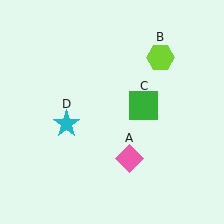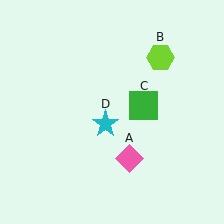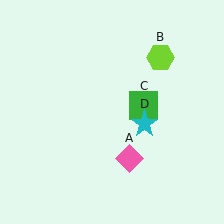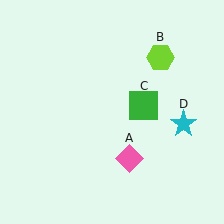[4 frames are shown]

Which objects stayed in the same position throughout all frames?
Pink diamond (object A) and lime hexagon (object B) and green square (object C) remained stationary.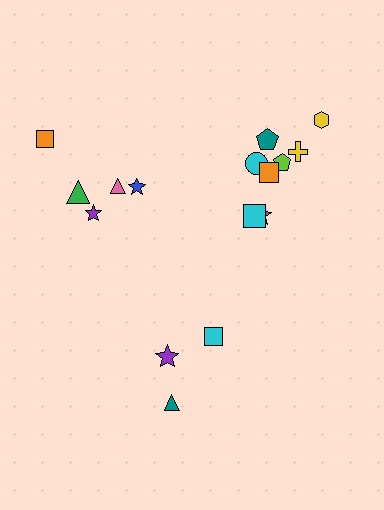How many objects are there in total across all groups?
There are 16 objects.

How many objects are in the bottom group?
There are 3 objects.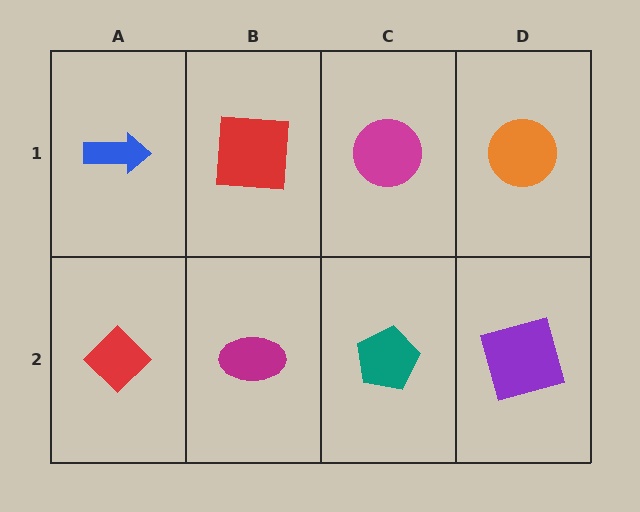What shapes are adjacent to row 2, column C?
A magenta circle (row 1, column C), a magenta ellipse (row 2, column B), a purple square (row 2, column D).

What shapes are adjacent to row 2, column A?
A blue arrow (row 1, column A), a magenta ellipse (row 2, column B).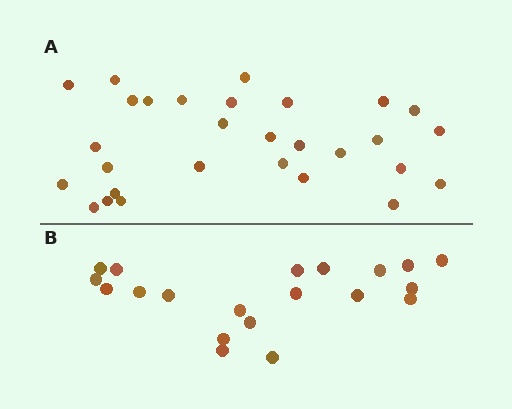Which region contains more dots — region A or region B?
Region A (the top region) has more dots.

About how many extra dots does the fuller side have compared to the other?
Region A has roughly 8 or so more dots than region B.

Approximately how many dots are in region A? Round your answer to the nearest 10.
About 30 dots. (The exact count is 29, which rounds to 30.)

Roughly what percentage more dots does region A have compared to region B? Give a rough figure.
About 45% more.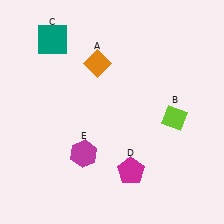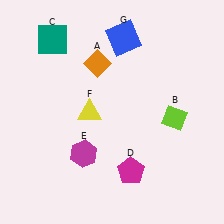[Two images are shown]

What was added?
A yellow triangle (F), a blue square (G) were added in Image 2.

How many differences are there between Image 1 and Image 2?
There are 2 differences between the two images.